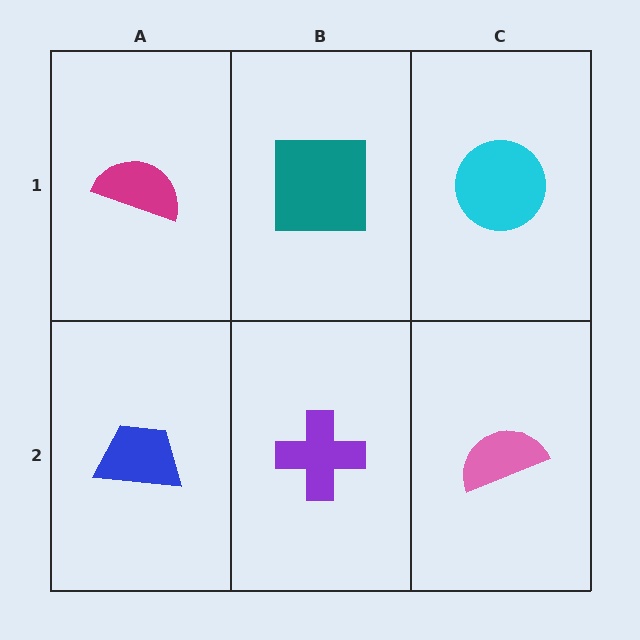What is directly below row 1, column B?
A purple cross.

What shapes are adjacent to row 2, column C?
A cyan circle (row 1, column C), a purple cross (row 2, column B).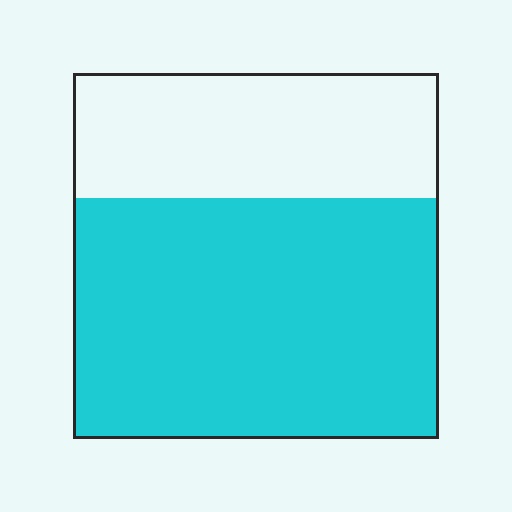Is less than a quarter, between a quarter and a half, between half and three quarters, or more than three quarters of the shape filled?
Between half and three quarters.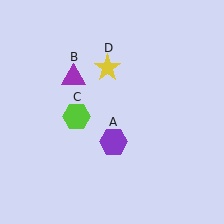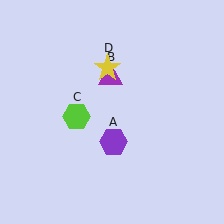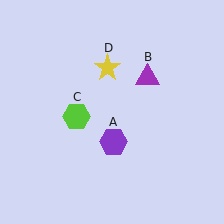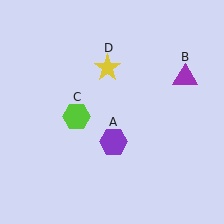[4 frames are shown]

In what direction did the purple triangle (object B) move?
The purple triangle (object B) moved right.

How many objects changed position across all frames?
1 object changed position: purple triangle (object B).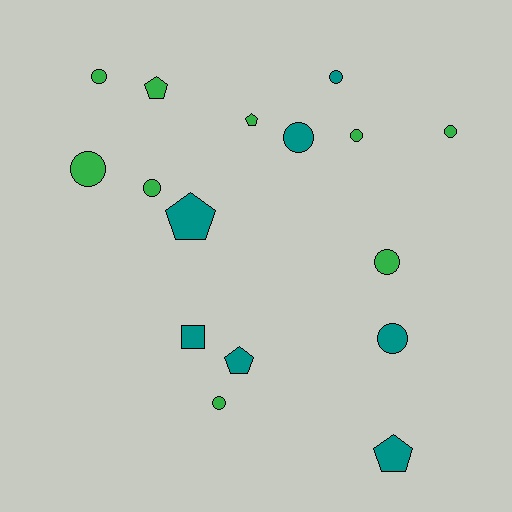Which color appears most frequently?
Green, with 9 objects.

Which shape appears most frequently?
Circle, with 10 objects.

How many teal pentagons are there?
There are 3 teal pentagons.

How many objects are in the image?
There are 16 objects.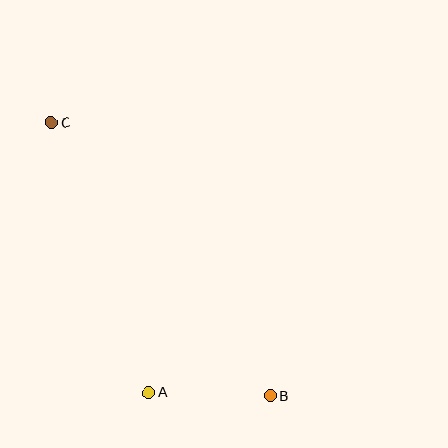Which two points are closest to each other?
Points A and B are closest to each other.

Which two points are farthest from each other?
Points B and C are farthest from each other.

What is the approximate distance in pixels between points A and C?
The distance between A and C is approximately 287 pixels.